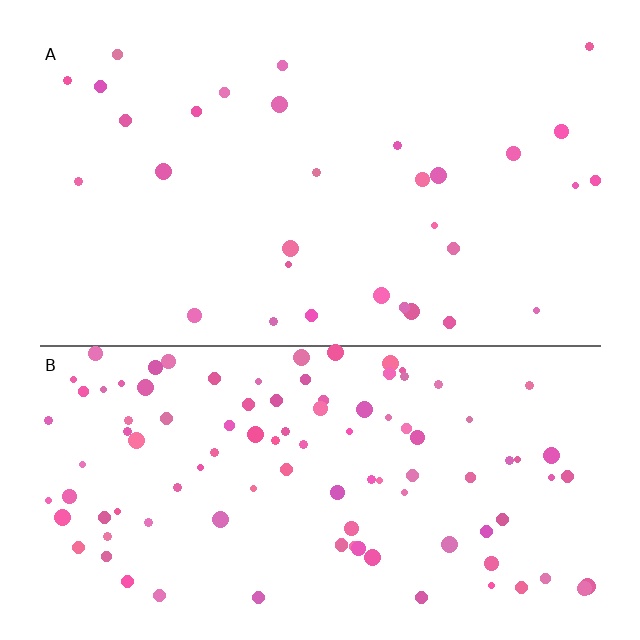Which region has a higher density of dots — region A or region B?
B (the bottom).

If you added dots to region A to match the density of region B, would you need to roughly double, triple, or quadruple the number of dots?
Approximately triple.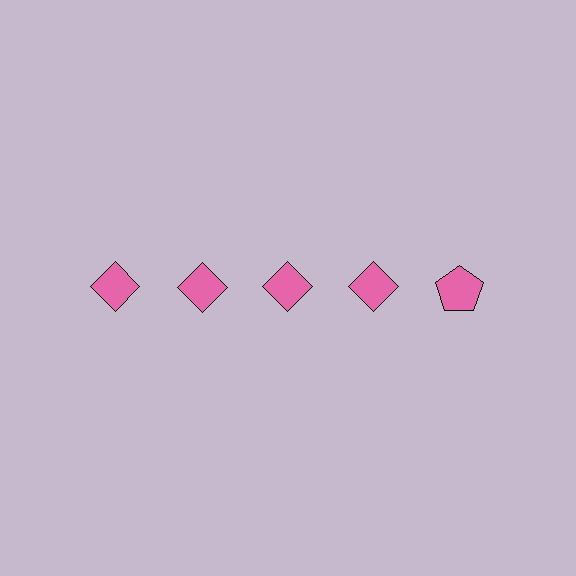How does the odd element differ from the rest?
It has a different shape: pentagon instead of diamond.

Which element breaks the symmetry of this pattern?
The pink pentagon in the top row, rightmost column breaks the symmetry. All other shapes are pink diamonds.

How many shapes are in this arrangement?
There are 5 shapes arranged in a grid pattern.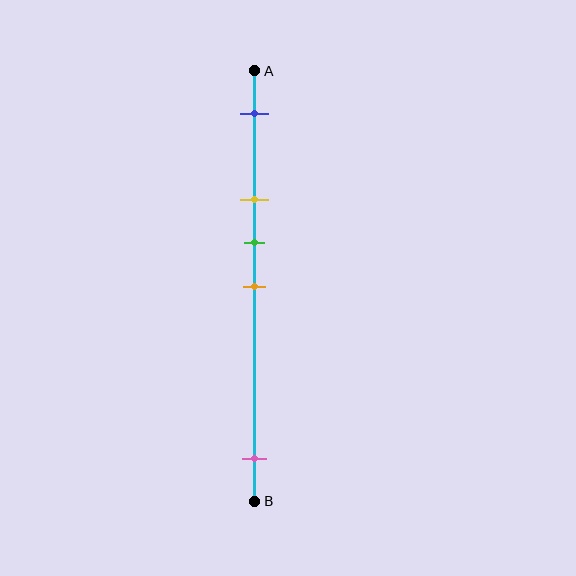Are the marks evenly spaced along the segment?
No, the marks are not evenly spaced.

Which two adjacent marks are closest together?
The green and orange marks are the closest adjacent pair.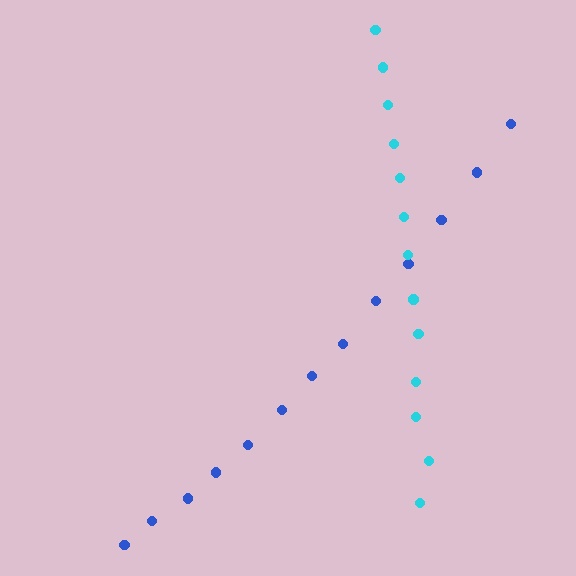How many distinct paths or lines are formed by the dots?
There are 2 distinct paths.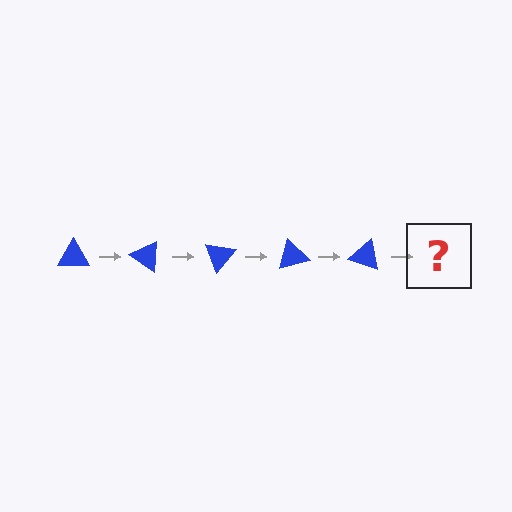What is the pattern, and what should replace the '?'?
The pattern is that the triangle rotates 35 degrees each step. The '?' should be a blue triangle rotated 175 degrees.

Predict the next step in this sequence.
The next step is a blue triangle rotated 175 degrees.